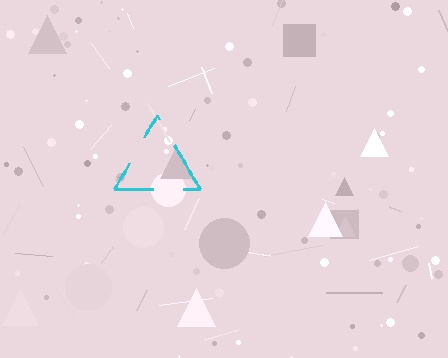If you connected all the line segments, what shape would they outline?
They would outline a triangle.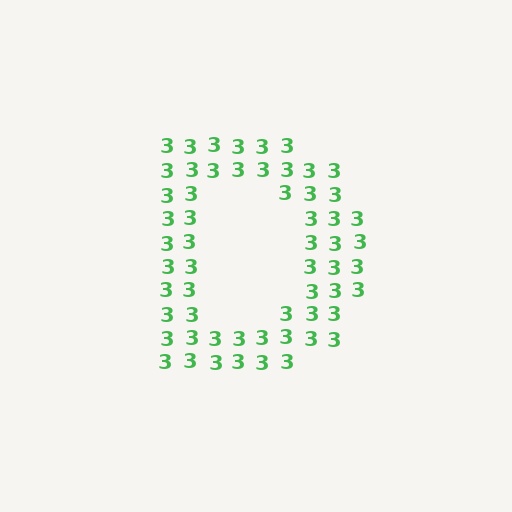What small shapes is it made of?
It is made of small digit 3's.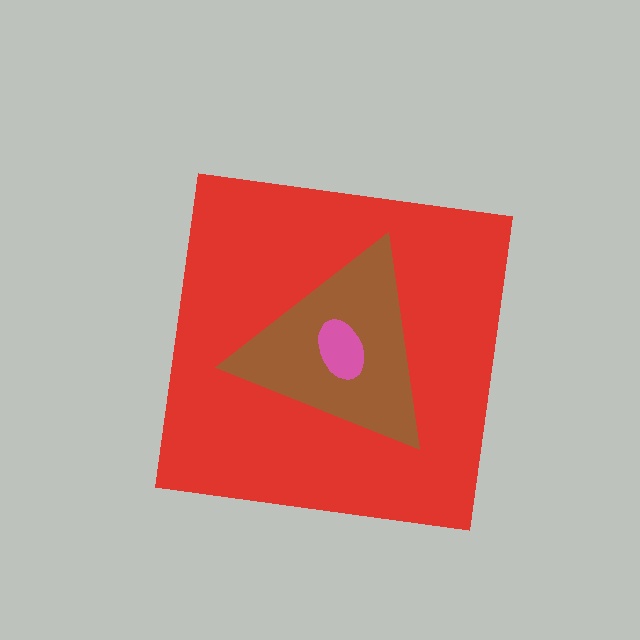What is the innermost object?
The pink ellipse.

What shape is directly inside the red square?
The brown triangle.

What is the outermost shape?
The red square.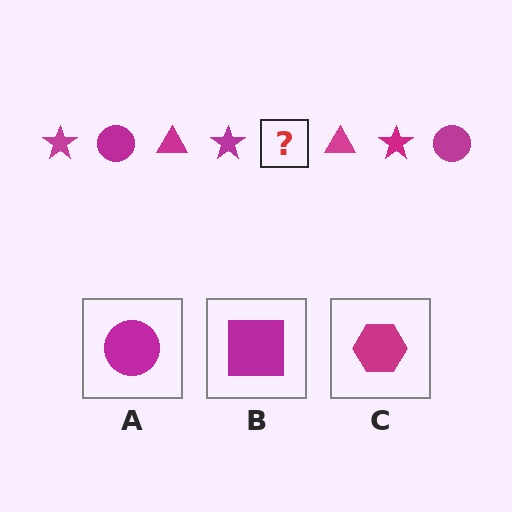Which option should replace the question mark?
Option A.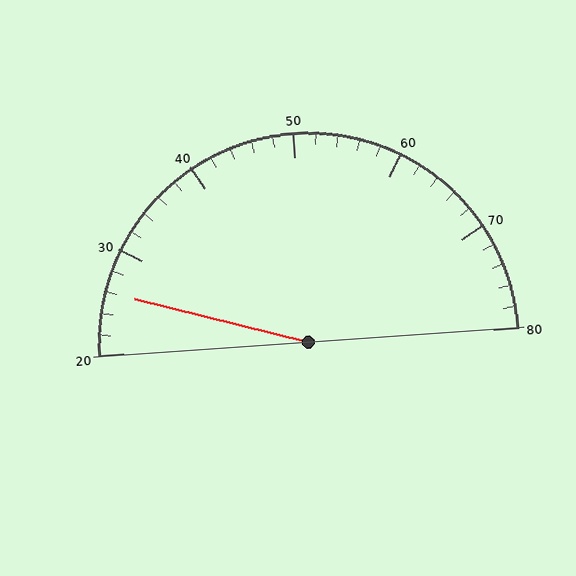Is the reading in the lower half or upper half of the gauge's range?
The reading is in the lower half of the range (20 to 80).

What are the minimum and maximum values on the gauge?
The gauge ranges from 20 to 80.